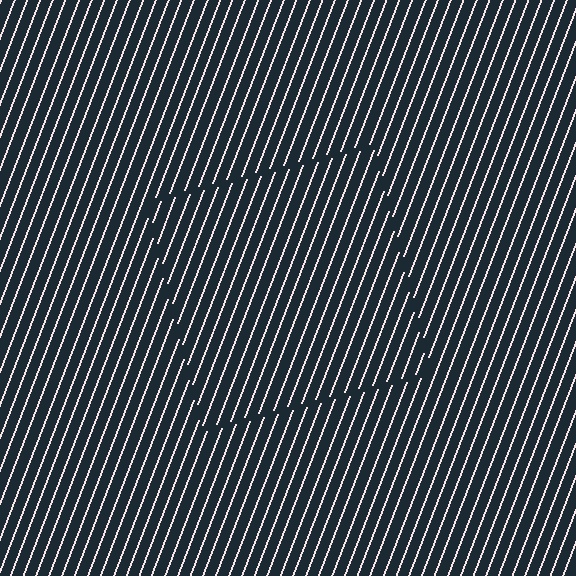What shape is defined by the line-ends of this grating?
An illusory square. The interior of the shape contains the same grating, shifted by half a period — the contour is defined by the phase discontinuity where line-ends from the inner and outer gratings abut.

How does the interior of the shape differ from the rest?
The interior of the shape contains the same grating, shifted by half a period — the contour is defined by the phase discontinuity where line-ends from the inner and outer gratings abut.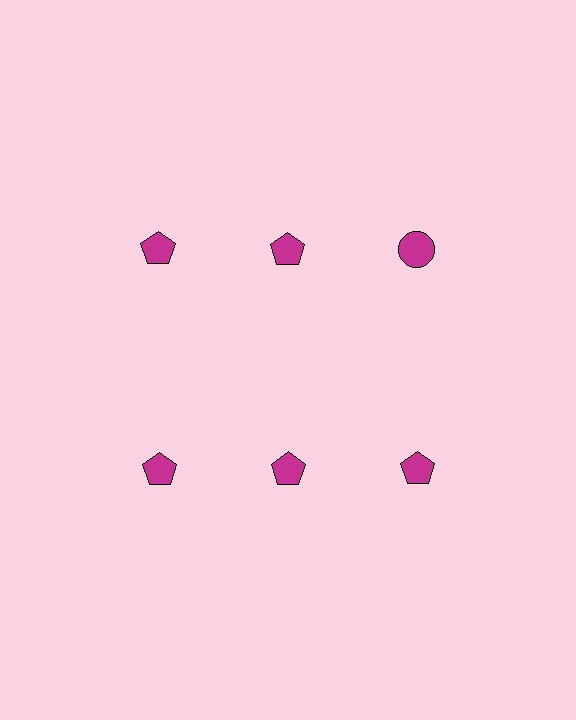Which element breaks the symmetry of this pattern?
The magenta circle in the top row, center column breaks the symmetry. All other shapes are magenta pentagons.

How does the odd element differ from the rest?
It has a different shape: circle instead of pentagon.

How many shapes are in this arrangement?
There are 6 shapes arranged in a grid pattern.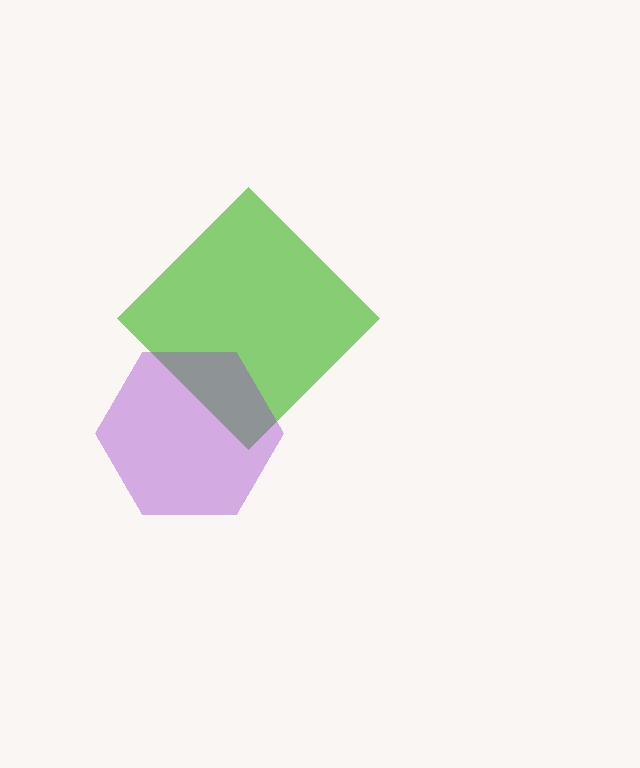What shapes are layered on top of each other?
The layered shapes are: a lime diamond, a purple hexagon.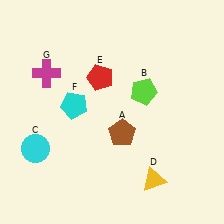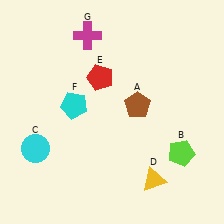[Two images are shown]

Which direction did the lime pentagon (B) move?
The lime pentagon (B) moved down.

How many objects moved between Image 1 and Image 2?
3 objects moved between the two images.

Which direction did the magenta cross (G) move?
The magenta cross (G) moved right.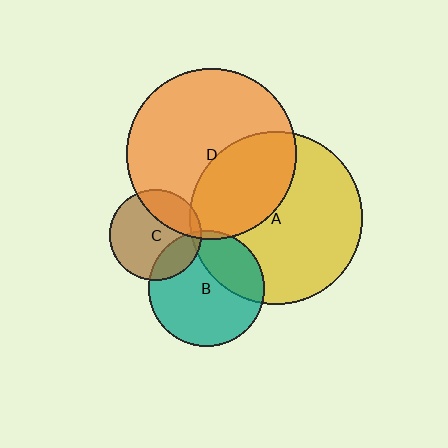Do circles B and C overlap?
Yes.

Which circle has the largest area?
Circle A (yellow).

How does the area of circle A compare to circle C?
Approximately 3.6 times.